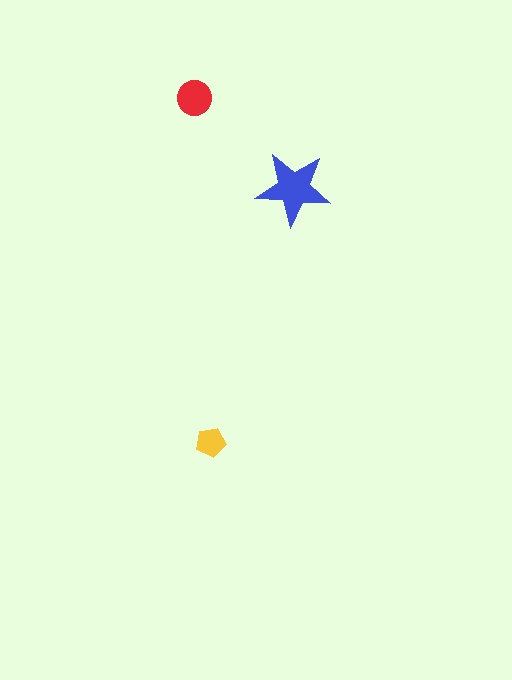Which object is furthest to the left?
The red circle is leftmost.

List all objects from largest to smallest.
The blue star, the red circle, the yellow pentagon.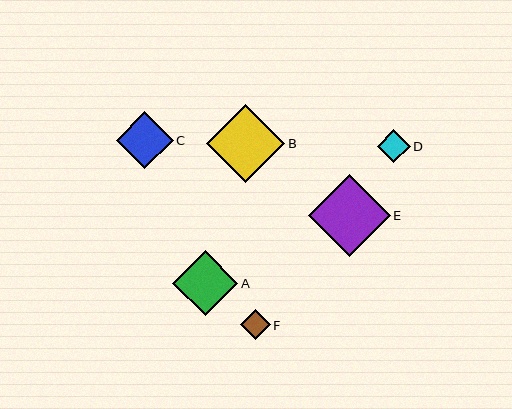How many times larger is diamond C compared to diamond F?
Diamond C is approximately 1.9 times the size of diamond F.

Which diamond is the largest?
Diamond E is the largest with a size of approximately 82 pixels.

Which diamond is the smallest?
Diamond F is the smallest with a size of approximately 30 pixels.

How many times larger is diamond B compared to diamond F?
Diamond B is approximately 2.6 times the size of diamond F.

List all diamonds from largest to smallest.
From largest to smallest: E, B, A, C, D, F.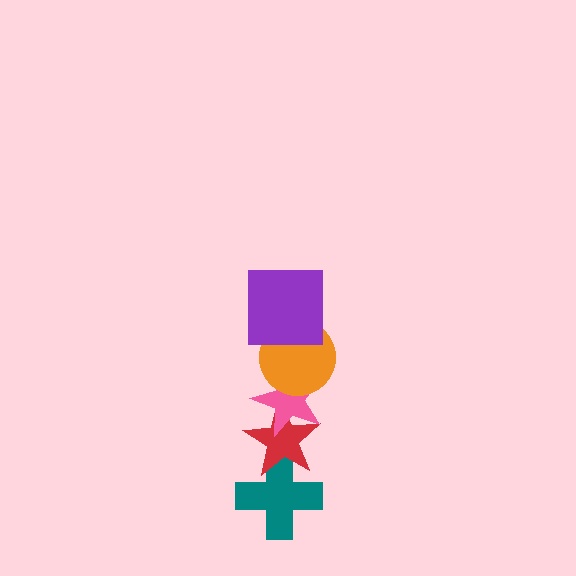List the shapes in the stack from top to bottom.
From top to bottom: the purple square, the orange circle, the pink star, the red star, the teal cross.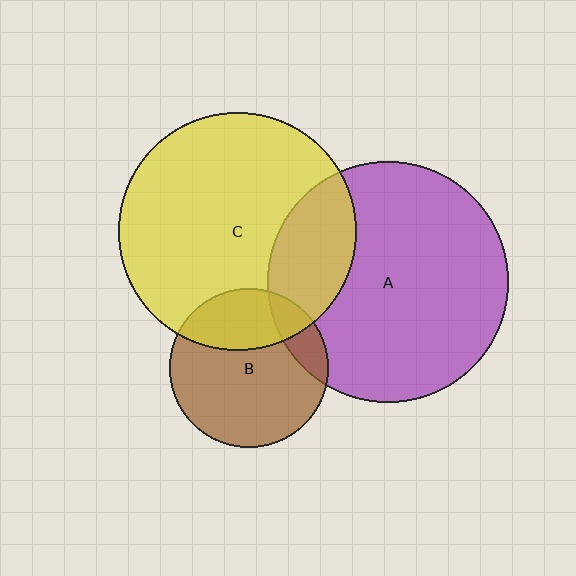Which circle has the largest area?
Circle A (purple).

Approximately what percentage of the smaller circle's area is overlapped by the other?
Approximately 15%.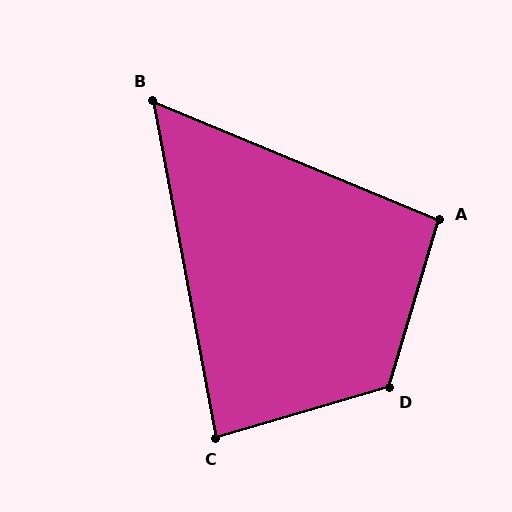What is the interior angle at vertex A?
Approximately 96 degrees (obtuse).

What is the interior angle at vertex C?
Approximately 84 degrees (acute).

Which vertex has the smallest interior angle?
B, at approximately 57 degrees.